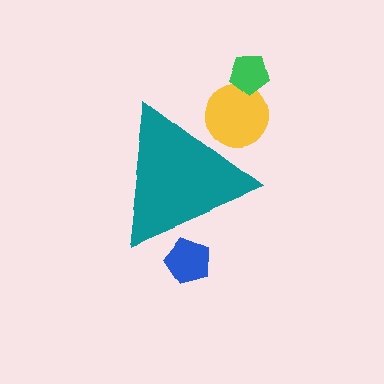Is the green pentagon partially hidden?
No, the green pentagon is fully visible.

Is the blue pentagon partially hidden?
Yes, the blue pentagon is partially hidden behind the teal triangle.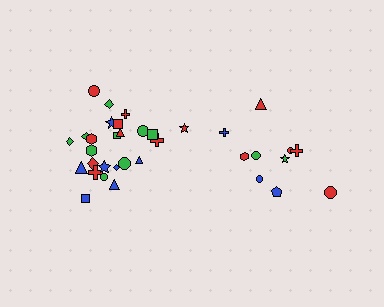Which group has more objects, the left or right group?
The left group.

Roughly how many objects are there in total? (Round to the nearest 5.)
Roughly 35 objects in total.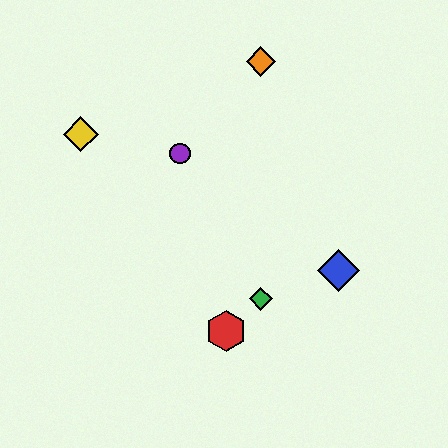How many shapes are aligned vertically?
2 shapes (the green diamond, the orange diamond) are aligned vertically.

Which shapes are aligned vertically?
The green diamond, the orange diamond are aligned vertically.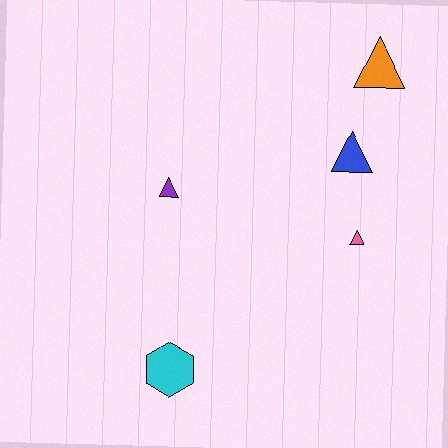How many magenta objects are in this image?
There are no magenta objects.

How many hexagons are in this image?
There is 1 hexagon.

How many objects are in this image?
There are 5 objects.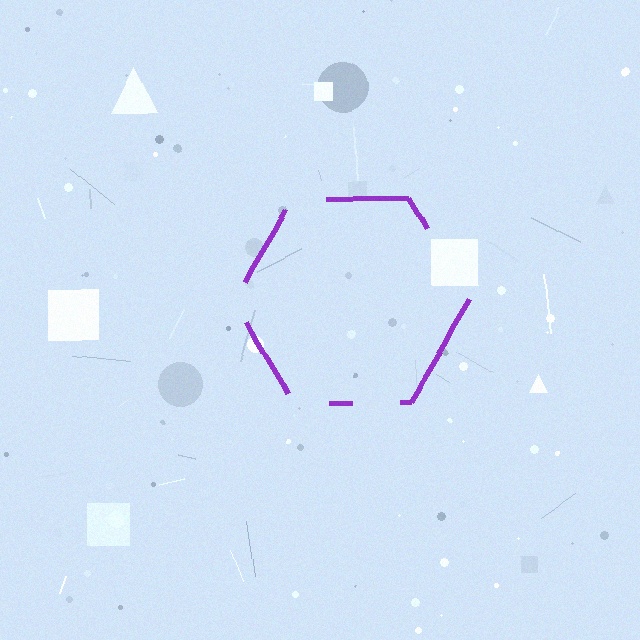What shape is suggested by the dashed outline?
The dashed outline suggests a hexagon.